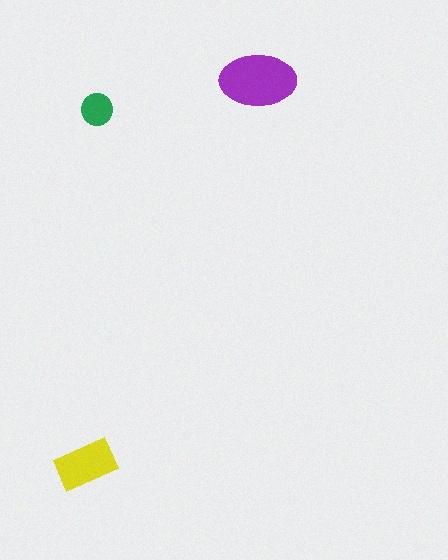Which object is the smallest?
The green circle.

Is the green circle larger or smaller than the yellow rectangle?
Smaller.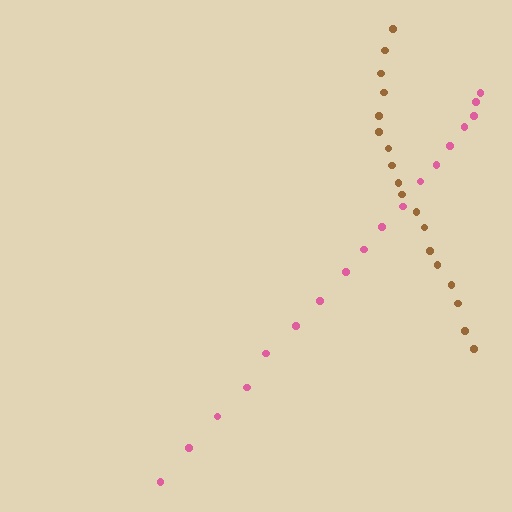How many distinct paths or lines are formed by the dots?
There are 2 distinct paths.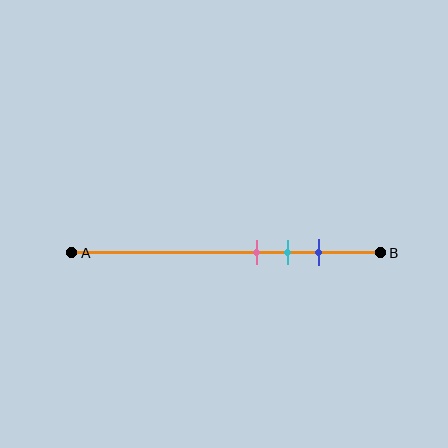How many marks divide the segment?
There are 3 marks dividing the segment.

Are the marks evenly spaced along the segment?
Yes, the marks are approximately evenly spaced.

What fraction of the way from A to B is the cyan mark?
The cyan mark is approximately 70% (0.7) of the way from A to B.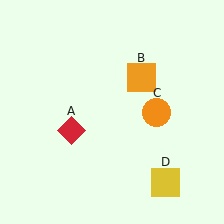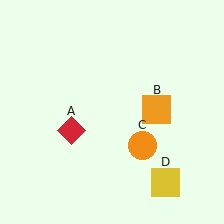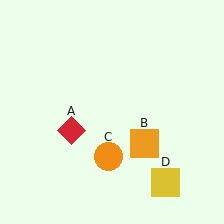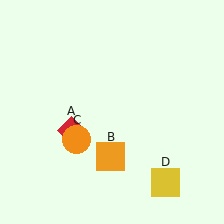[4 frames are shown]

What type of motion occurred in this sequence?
The orange square (object B), orange circle (object C) rotated clockwise around the center of the scene.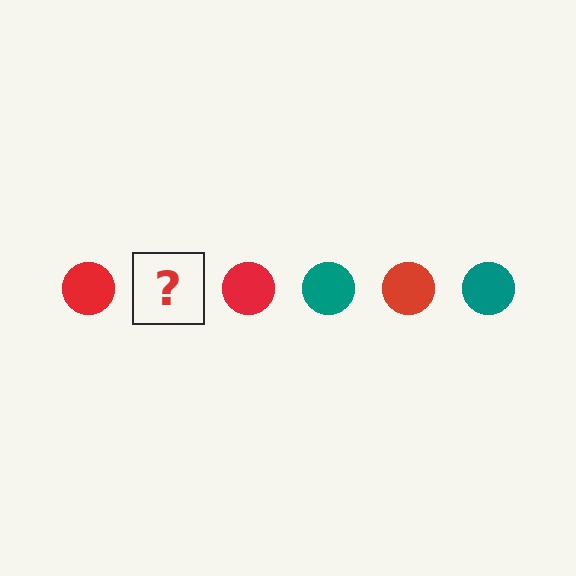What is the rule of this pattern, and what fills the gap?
The rule is that the pattern cycles through red, teal circles. The gap should be filled with a teal circle.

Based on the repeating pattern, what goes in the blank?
The blank should be a teal circle.